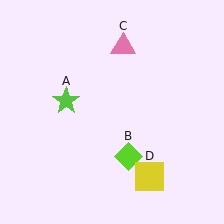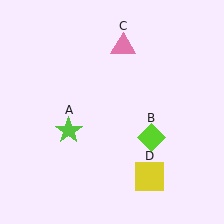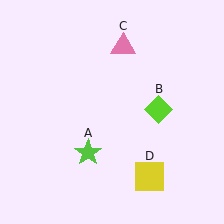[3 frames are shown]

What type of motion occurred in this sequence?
The lime star (object A), lime diamond (object B) rotated counterclockwise around the center of the scene.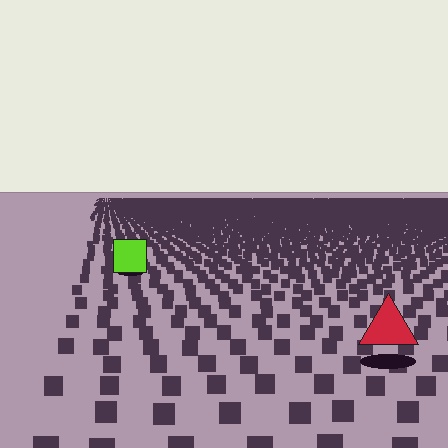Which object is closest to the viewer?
The red triangle is closest. The texture marks near it are larger and more spread out.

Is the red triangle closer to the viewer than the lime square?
Yes. The red triangle is closer — you can tell from the texture gradient: the ground texture is coarser near it.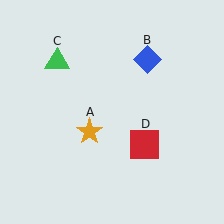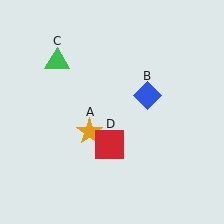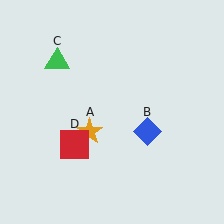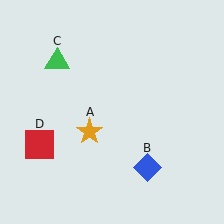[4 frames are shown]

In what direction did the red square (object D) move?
The red square (object D) moved left.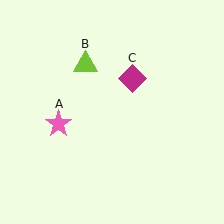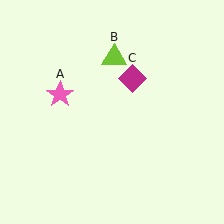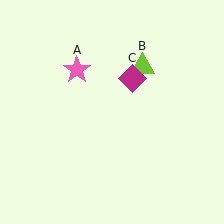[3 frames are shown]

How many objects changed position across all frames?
2 objects changed position: pink star (object A), lime triangle (object B).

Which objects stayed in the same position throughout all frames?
Magenta diamond (object C) remained stationary.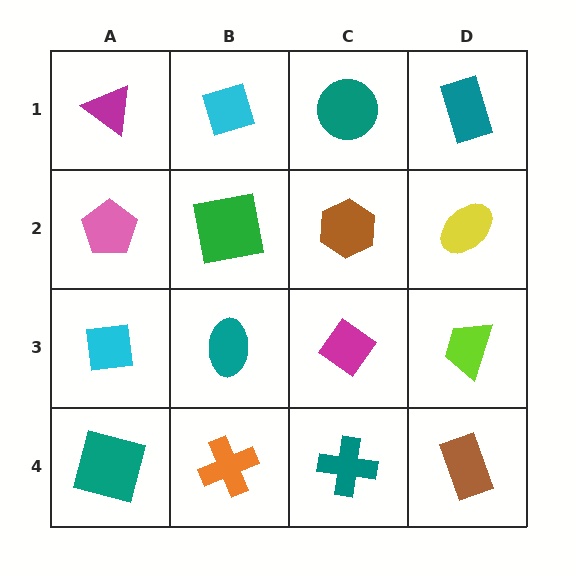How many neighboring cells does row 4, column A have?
2.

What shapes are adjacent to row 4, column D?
A lime trapezoid (row 3, column D), a teal cross (row 4, column C).